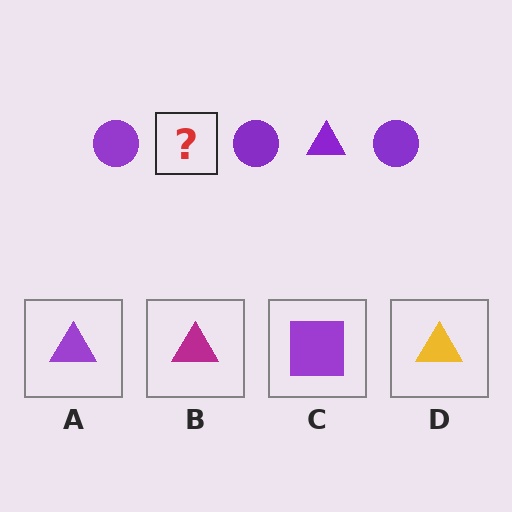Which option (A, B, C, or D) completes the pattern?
A.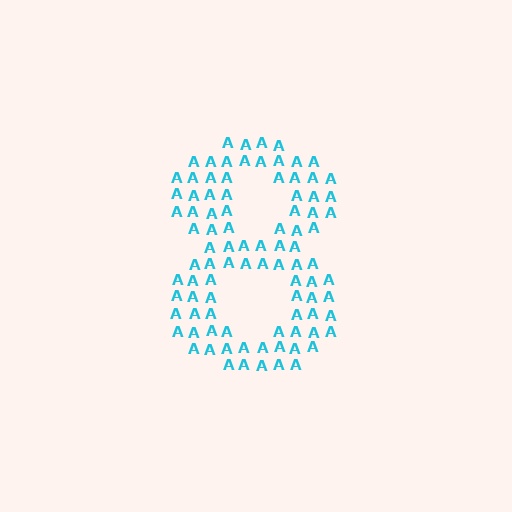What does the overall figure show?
The overall figure shows the digit 8.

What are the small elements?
The small elements are letter A's.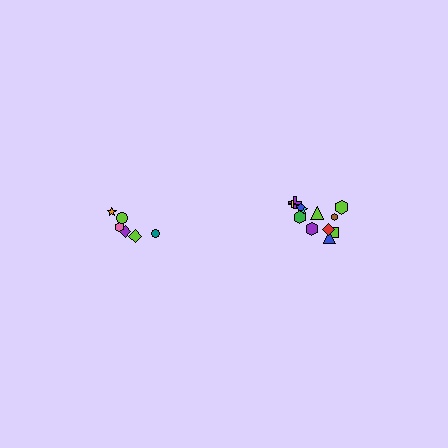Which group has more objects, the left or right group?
The right group.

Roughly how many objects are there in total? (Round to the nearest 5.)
Roughly 20 objects in total.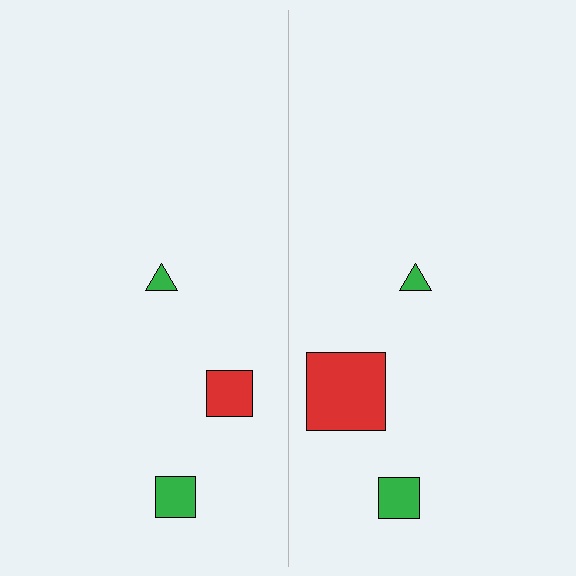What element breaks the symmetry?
The red square on the right side has a different size than its mirror counterpart.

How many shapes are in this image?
There are 6 shapes in this image.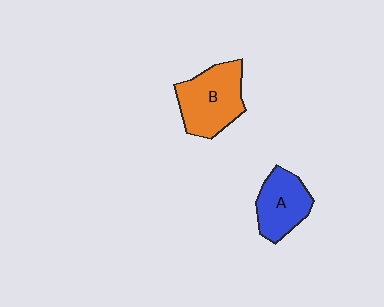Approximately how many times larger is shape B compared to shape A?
Approximately 1.3 times.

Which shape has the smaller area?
Shape A (blue).